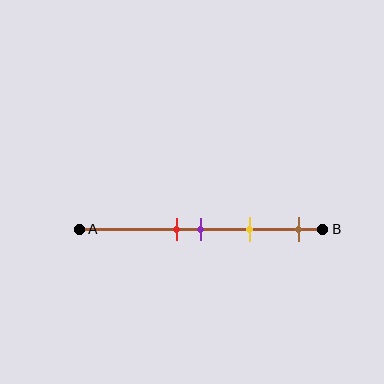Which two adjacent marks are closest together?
The red and purple marks are the closest adjacent pair.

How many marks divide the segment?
There are 4 marks dividing the segment.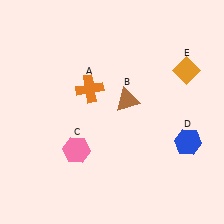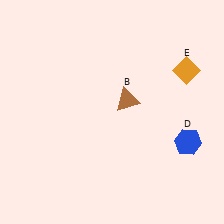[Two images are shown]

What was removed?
The orange cross (A), the pink hexagon (C) were removed in Image 2.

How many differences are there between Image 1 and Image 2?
There are 2 differences between the two images.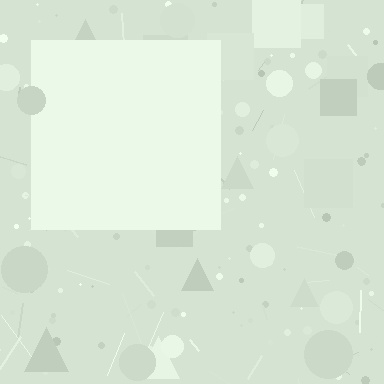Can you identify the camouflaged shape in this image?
The camouflaged shape is a square.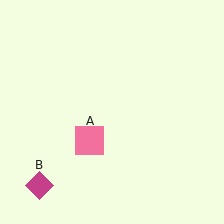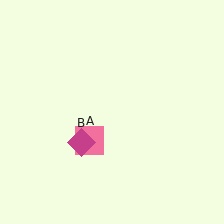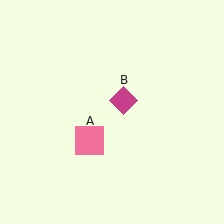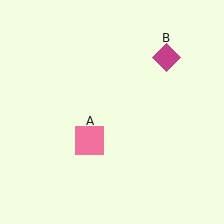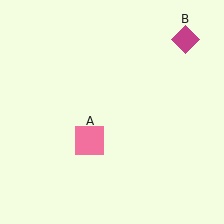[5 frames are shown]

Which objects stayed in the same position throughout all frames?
Pink square (object A) remained stationary.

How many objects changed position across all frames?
1 object changed position: magenta diamond (object B).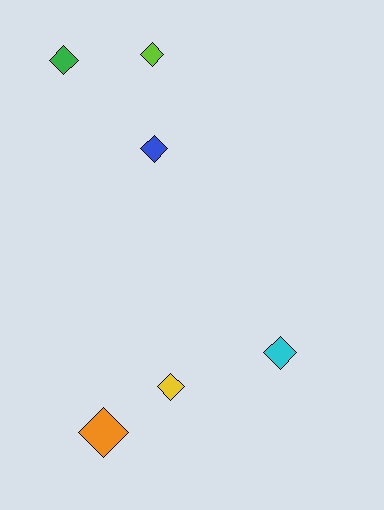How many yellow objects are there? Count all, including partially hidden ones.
There is 1 yellow object.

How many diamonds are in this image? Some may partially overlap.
There are 6 diamonds.